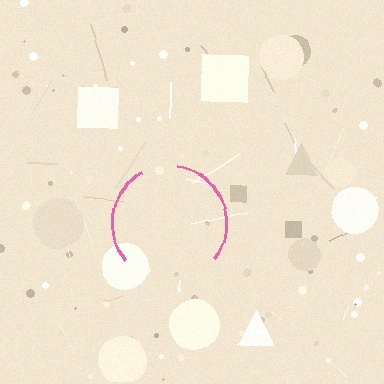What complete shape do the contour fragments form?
The contour fragments form a circle.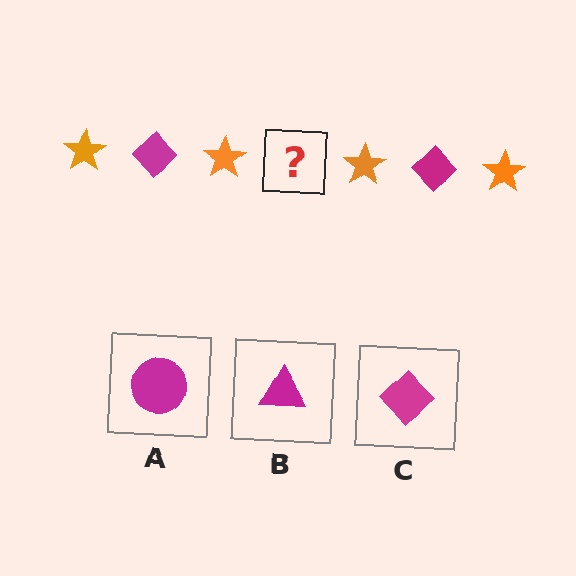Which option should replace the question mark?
Option C.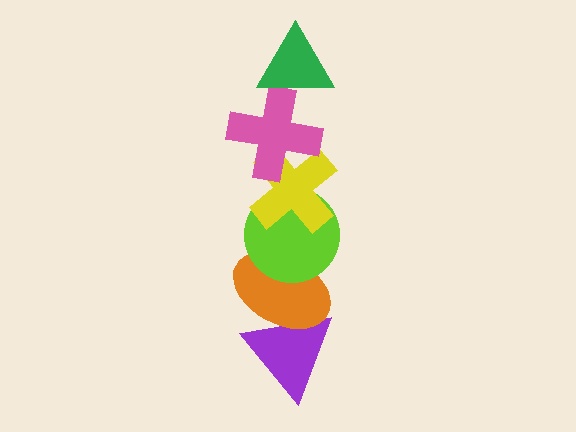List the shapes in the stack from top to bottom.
From top to bottom: the green triangle, the pink cross, the yellow cross, the lime circle, the orange ellipse, the purple triangle.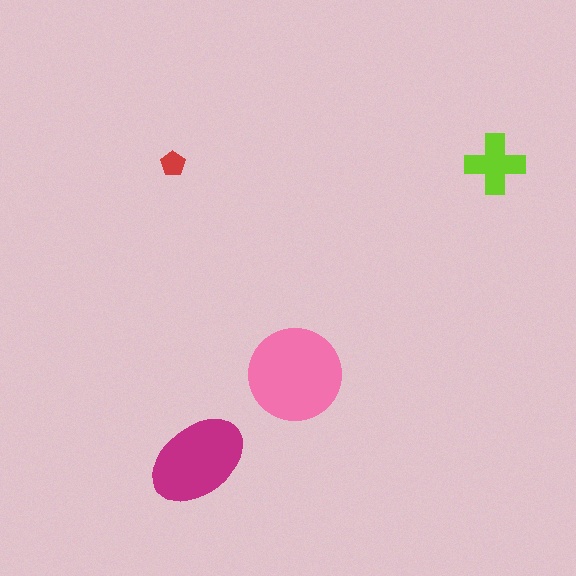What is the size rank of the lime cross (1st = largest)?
3rd.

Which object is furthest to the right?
The lime cross is rightmost.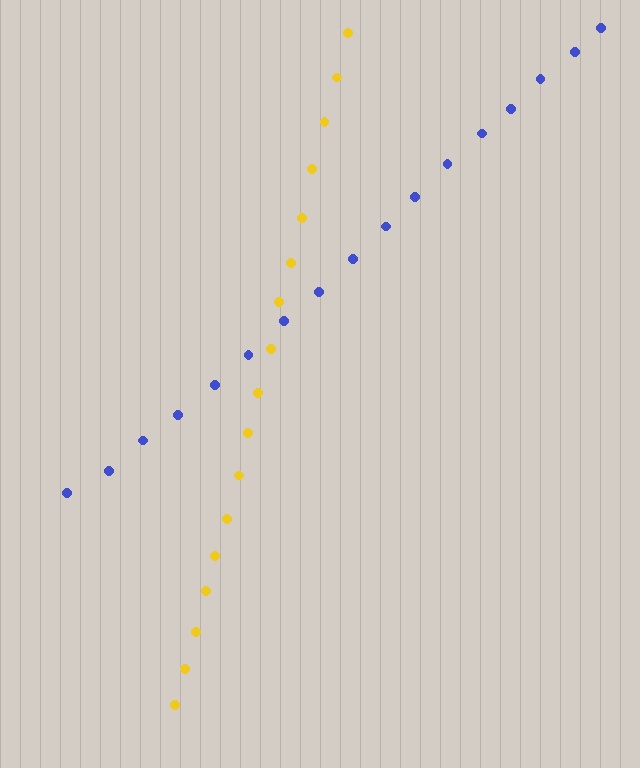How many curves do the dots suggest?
There are 2 distinct paths.